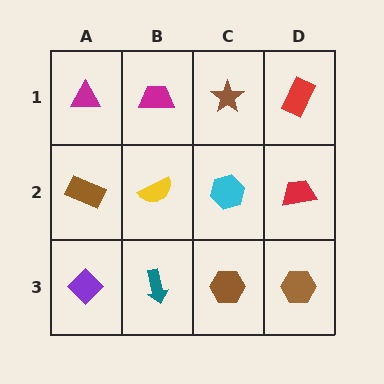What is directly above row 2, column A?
A magenta triangle.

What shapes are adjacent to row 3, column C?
A cyan hexagon (row 2, column C), a teal arrow (row 3, column B), a brown hexagon (row 3, column D).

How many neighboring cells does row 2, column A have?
3.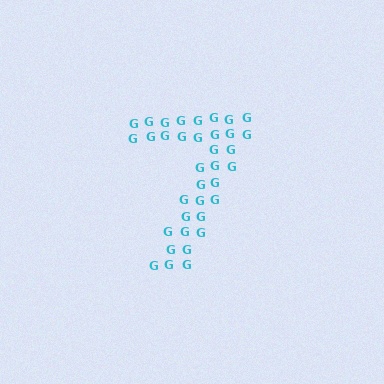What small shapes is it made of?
It is made of small letter G's.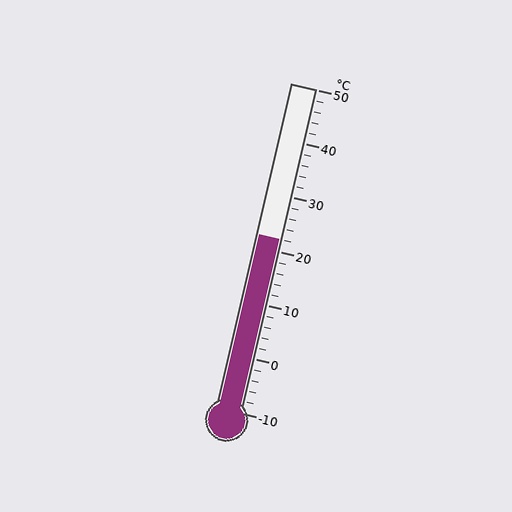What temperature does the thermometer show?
The thermometer shows approximately 22°C.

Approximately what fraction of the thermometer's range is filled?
The thermometer is filled to approximately 55% of its range.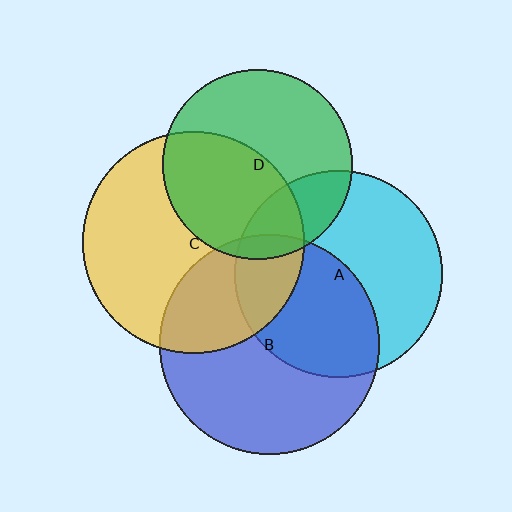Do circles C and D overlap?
Yes.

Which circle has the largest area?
Circle C (yellow).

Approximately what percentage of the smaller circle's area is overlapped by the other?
Approximately 45%.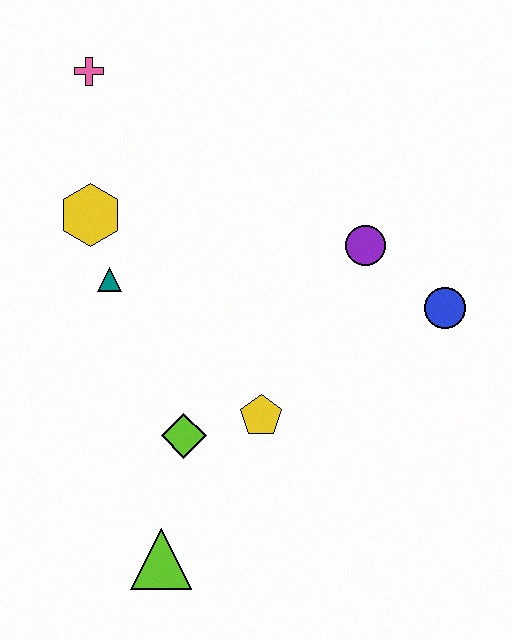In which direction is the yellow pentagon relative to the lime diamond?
The yellow pentagon is to the right of the lime diamond.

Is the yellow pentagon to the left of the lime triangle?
No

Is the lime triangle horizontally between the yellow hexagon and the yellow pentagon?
Yes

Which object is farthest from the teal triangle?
The blue circle is farthest from the teal triangle.